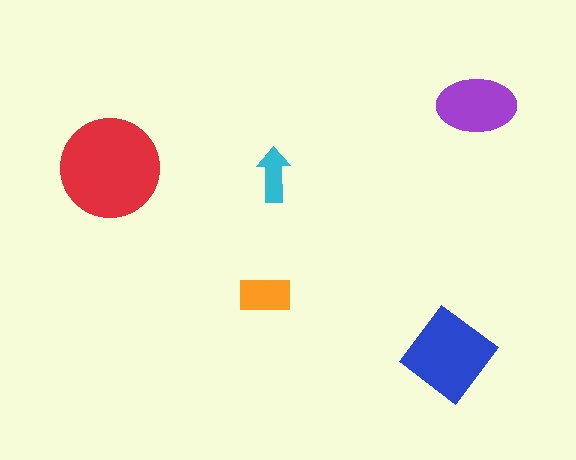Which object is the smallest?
The cyan arrow.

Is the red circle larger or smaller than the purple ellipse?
Larger.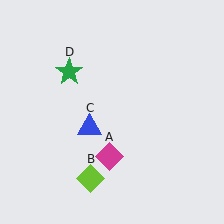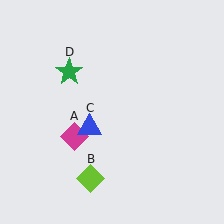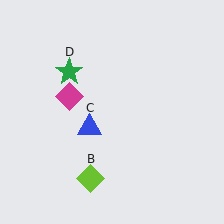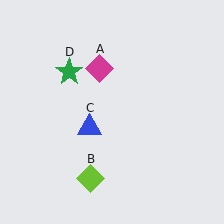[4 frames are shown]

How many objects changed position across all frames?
1 object changed position: magenta diamond (object A).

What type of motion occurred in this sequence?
The magenta diamond (object A) rotated clockwise around the center of the scene.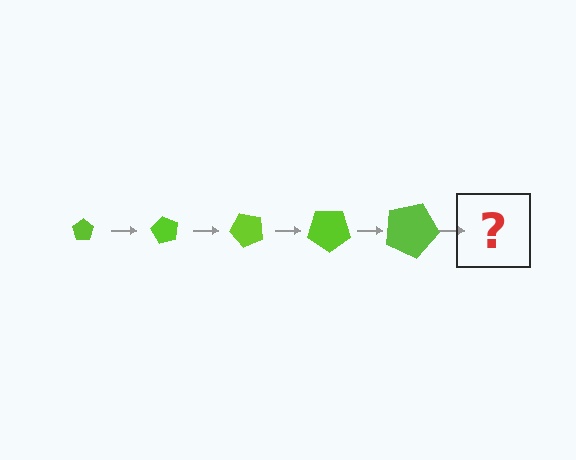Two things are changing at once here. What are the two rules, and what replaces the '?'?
The two rules are that the pentagon grows larger each step and it rotates 60 degrees each step. The '?' should be a pentagon, larger than the previous one and rotated 300 degrees from the start.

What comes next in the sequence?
The next element should be a pentagon, larger than the previous one and rotated 300 degrees from the start.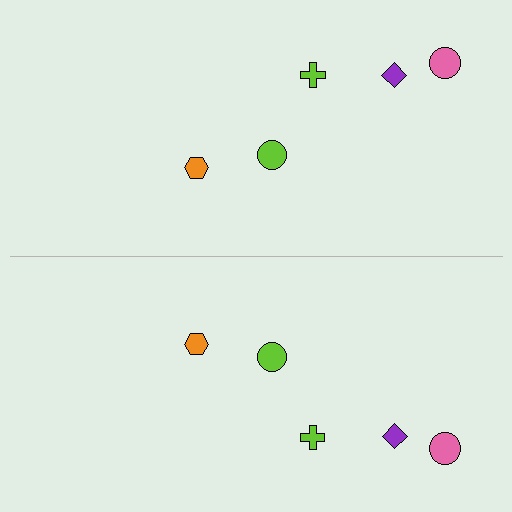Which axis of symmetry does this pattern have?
The pattern has a horizontal axis of symmetry running through the center of the image.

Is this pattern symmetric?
Yes, this pattern has bilateral (reflection) symmetry.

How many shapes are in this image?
There are 10 shapes in this image.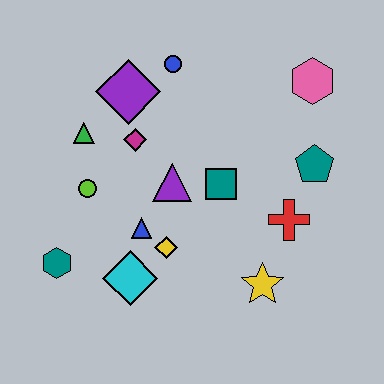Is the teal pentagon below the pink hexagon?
Yes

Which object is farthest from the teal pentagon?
The teal hexagon is farthest from the teal pentagon.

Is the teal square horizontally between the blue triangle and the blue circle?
No